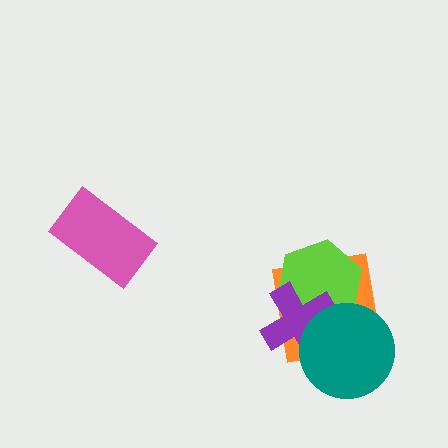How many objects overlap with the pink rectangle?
0 objects overlap with the pink rectangle.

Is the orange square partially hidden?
Yes, it is partially covered by another shape.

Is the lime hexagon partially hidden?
Yes, it is partially covered by another shape.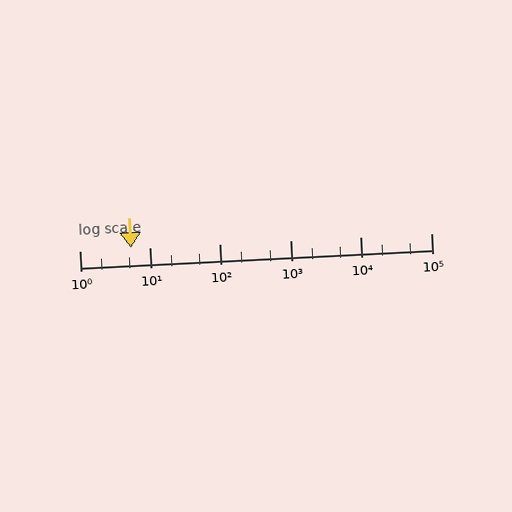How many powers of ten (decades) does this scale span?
The scale spans 5 decades, from 1 to 100000.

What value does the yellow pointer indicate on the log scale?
The pointer indicates approximately 5.4.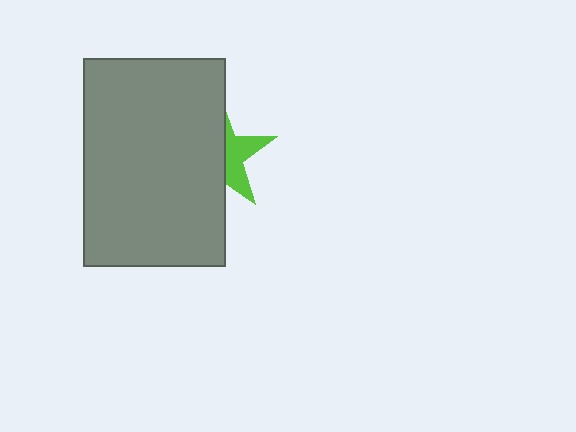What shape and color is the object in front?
The object in front is a gray rectangle.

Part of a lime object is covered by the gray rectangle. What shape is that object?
It is a star.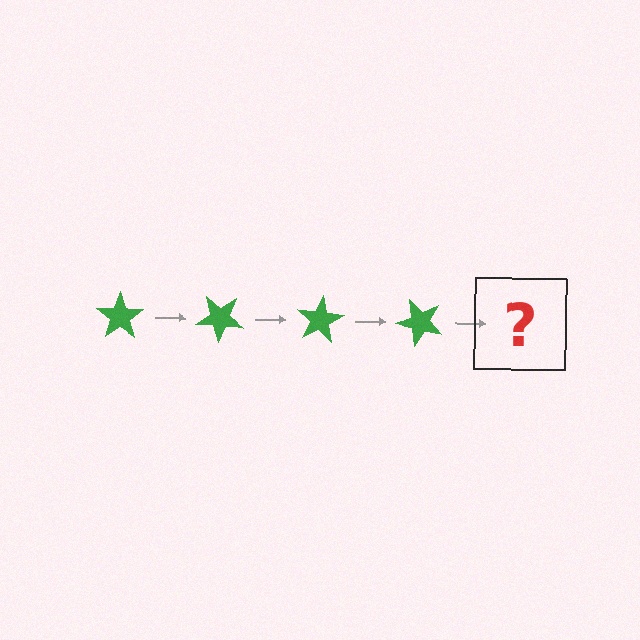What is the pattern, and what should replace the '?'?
The pattern is that the star rotates 40 degrees each step. The '?' should be a green star rotated 160 degrees.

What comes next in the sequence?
The next element should be a green star rotated 160 degrees.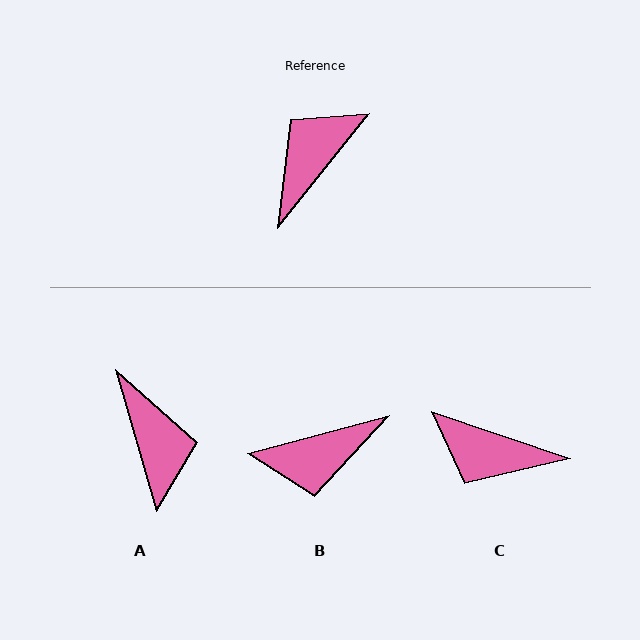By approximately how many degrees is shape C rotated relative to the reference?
Approximately 110 degrees counter-clockwise.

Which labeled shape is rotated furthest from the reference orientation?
B, about 144 degrees away.